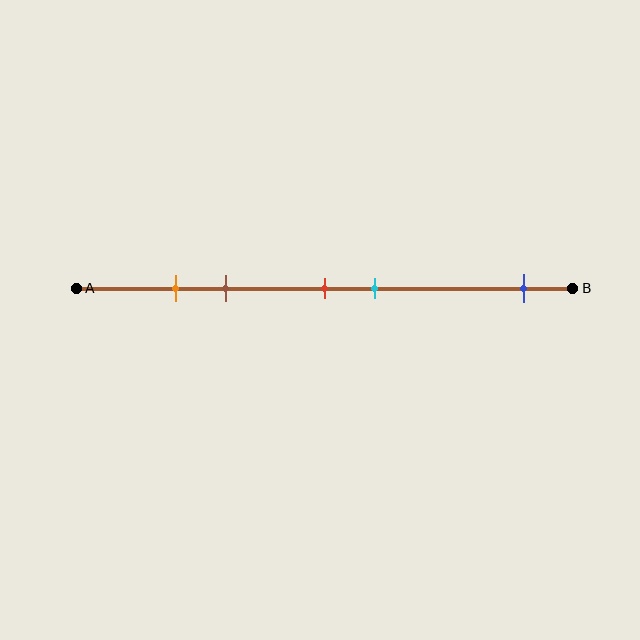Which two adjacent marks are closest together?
The orange and brown marks are the closest adjacent pair.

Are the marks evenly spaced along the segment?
No, the marks are not evenly spaced.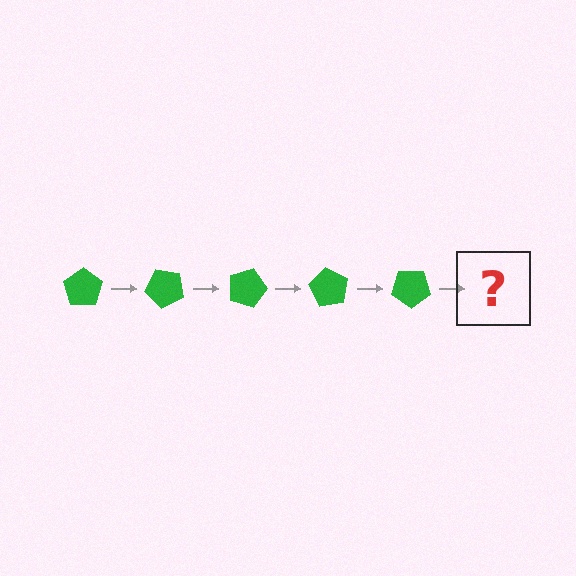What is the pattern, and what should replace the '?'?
The pattern is that the pentagon rotates 45 degrees each step. The '?' should be a green pentagon rotated 225 degrees.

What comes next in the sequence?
The next element should be a green pentagon rotated 225 degrees.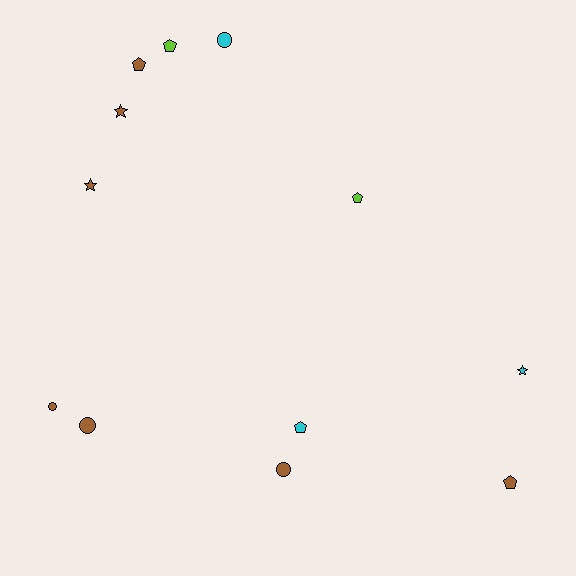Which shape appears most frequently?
Pentagon, with 5 objects.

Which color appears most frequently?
Brown, with 7 objects.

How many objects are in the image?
There are 12 objects.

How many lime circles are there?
There are no lime circles.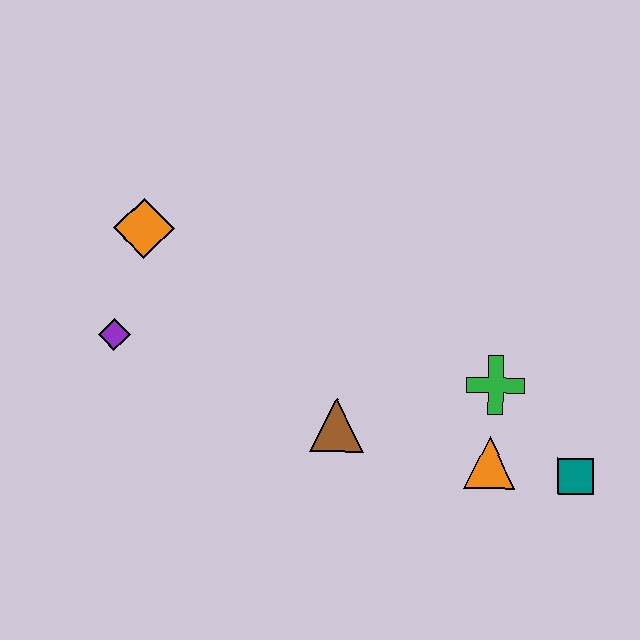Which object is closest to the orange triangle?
The green cross is closest to the orange triangle.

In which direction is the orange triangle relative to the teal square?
The orange triangle is to the left of the teal square.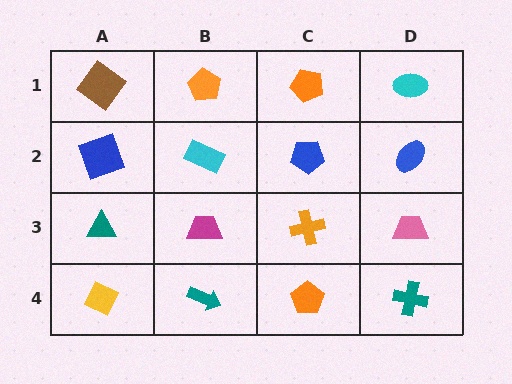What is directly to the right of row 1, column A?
An orange pentagon.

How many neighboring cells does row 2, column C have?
4.